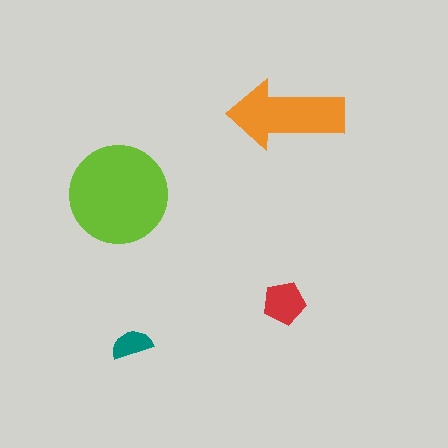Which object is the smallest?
The teal semicircle.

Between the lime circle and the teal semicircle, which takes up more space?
The lime circle.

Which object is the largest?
The lime circle.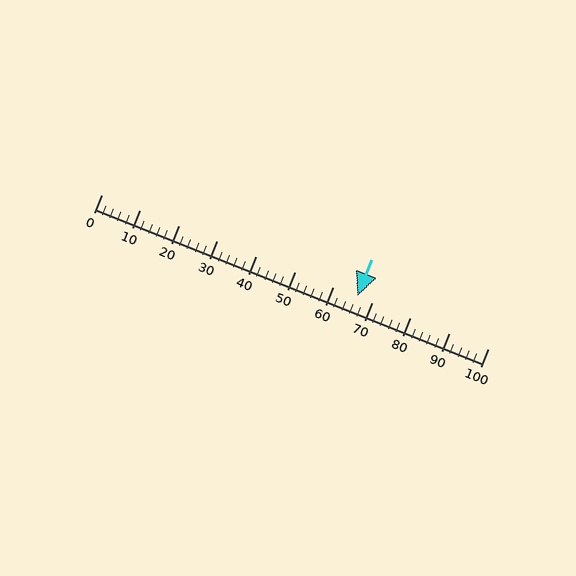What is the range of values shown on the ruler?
The ruler shows values from 0 to 100.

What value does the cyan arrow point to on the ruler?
The cyan arrow points to approximately 66.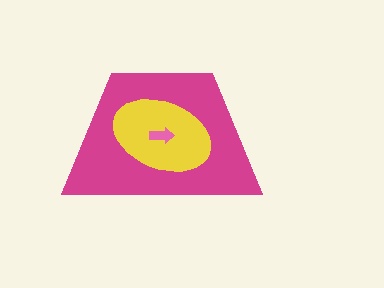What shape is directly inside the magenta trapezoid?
The yellow ellipse.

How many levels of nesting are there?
3.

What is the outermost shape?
The magenta trapezoid.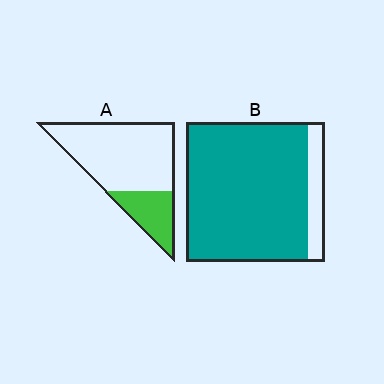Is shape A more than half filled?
No.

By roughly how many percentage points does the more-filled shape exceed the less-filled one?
By roughly 60 percentage points (B over A).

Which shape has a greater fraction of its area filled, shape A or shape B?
Shape B.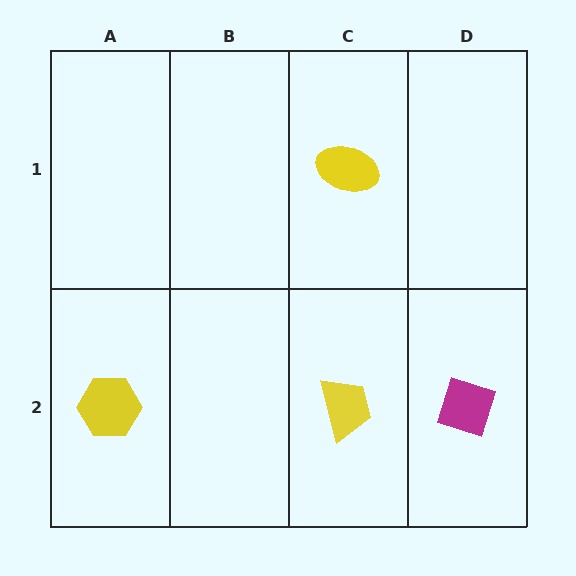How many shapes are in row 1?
1 shape.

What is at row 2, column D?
A magenta diamond.